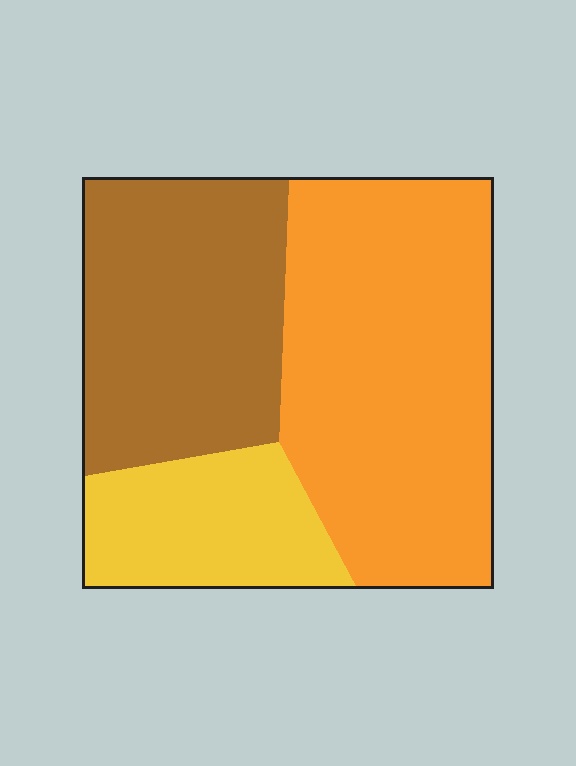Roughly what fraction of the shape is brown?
Brown covers roughly 35% of the shape.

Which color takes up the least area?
Yellow, at roughly 20%.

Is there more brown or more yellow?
Brown.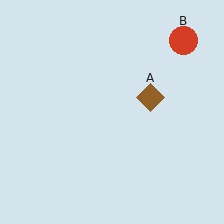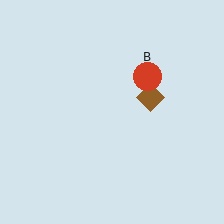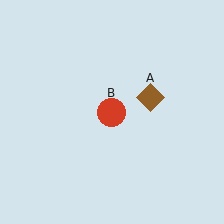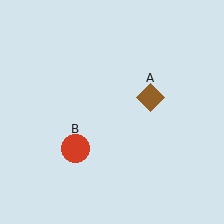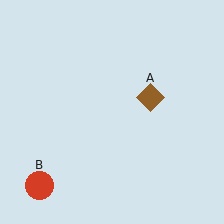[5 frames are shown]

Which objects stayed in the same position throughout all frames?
Brown diamond (object A) remained stationary.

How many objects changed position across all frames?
1 object changed position: red circle (object B).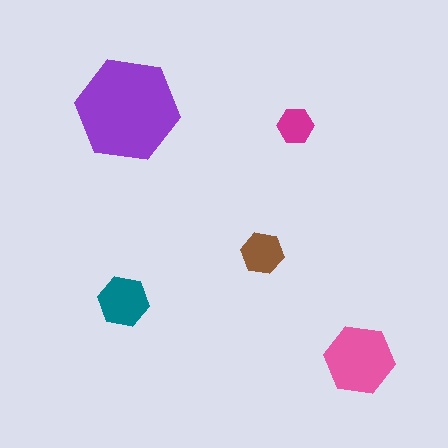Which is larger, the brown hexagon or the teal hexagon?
The teal one.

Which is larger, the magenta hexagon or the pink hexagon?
The pink one.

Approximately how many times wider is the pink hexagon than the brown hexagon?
About 1.5 times wider.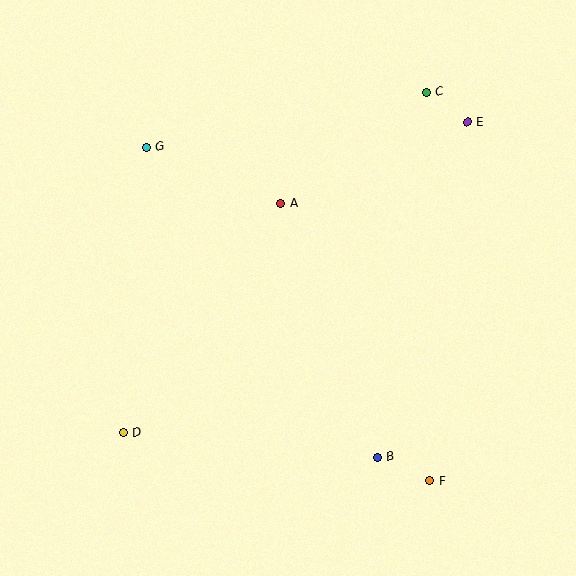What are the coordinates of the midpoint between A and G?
The midpoint between A and G is at (213, 175).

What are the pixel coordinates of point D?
Point D is at (123, 433).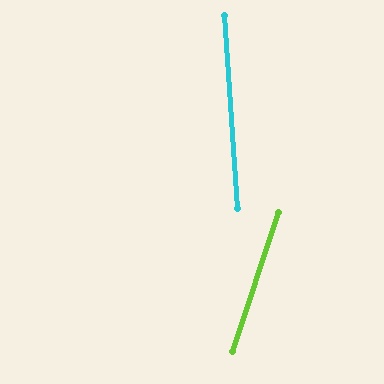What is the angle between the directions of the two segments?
Approximately 22 degrees.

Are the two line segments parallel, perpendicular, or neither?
Neither parallel nor perpendicular — they differ by about 22°.